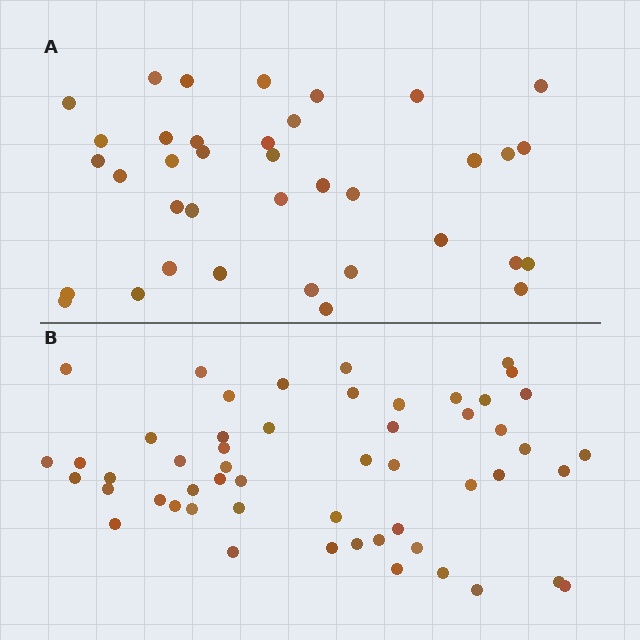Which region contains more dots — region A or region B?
Region B (the bottom region) has more dots.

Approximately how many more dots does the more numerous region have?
Region B has approximately 15 more dots than region A.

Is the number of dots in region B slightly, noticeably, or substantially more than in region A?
Region B has noticeably more, but not dramatically so. The ratio is roughly 1.4 to 1.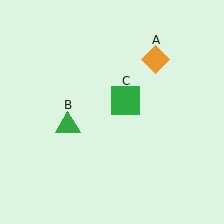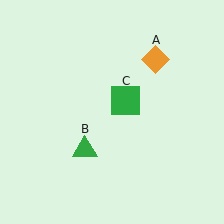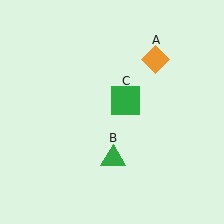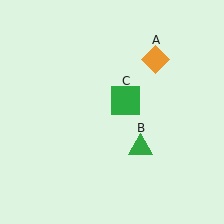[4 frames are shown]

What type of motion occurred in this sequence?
The green triangle (object B) rotated counterclockwise around the center of the scene.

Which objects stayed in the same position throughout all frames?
Orange diamond (object A) and green square (object C) remained stationary.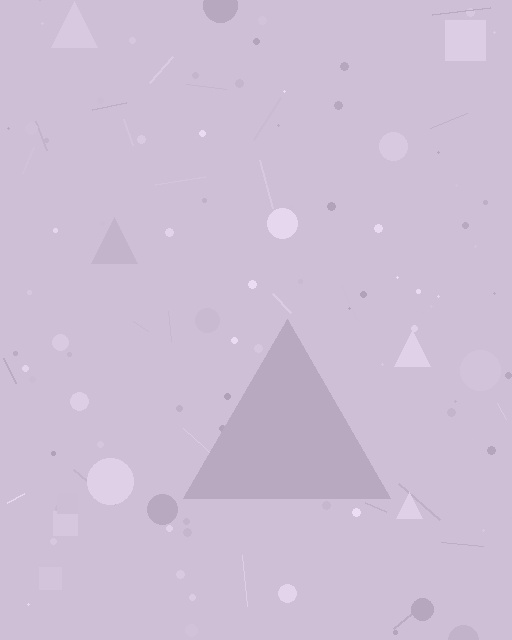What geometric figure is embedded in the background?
A triangle is embedded in the background.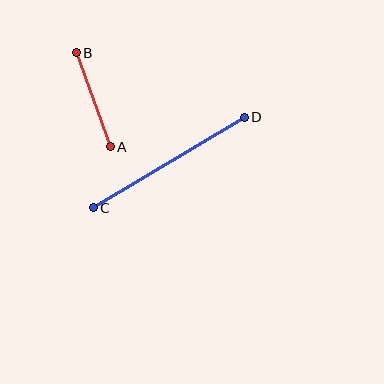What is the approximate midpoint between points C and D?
The midpoint is at approximately (169, 162) pixels.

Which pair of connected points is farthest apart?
Points C and D are farthest apart.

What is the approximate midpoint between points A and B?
The midpoint is at approximately (93, 100) pixels.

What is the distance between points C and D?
The distance is approximately 176 pixels.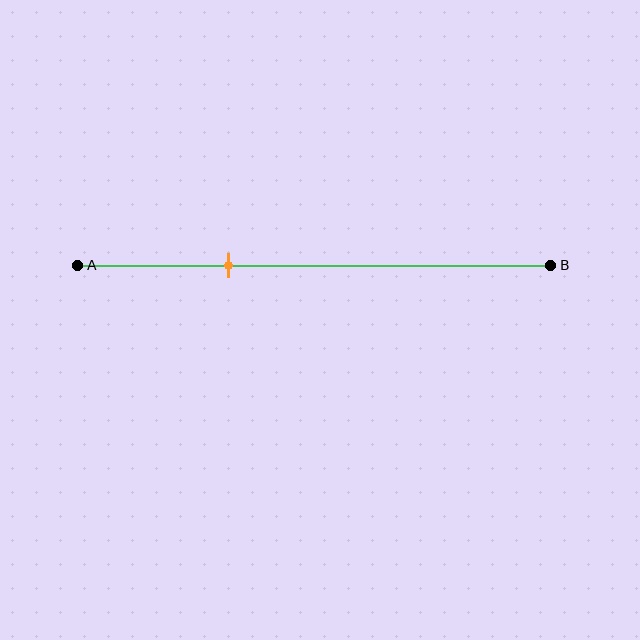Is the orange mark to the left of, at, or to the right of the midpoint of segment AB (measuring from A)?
The orange mark is to the left of the midpoint of segment AB.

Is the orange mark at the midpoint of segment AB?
No, the mark is at about 30% from A, not at the 50% midpoint.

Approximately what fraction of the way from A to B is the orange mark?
The orange mark is approximately 30% of the way from A to B.